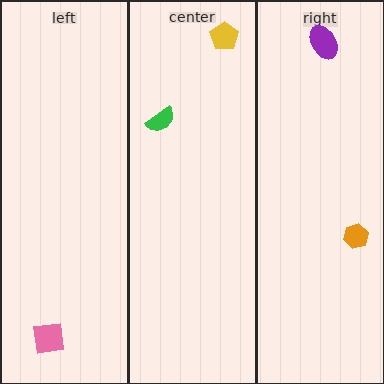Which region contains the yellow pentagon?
The center region.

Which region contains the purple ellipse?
The right region.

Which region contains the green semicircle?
The center region.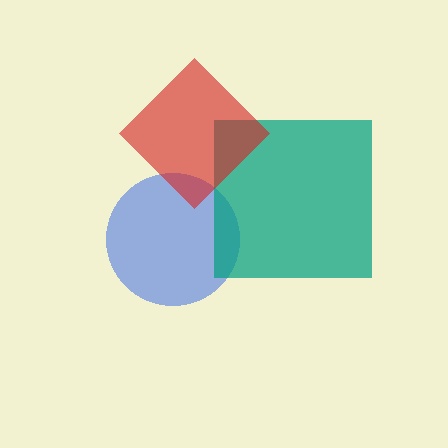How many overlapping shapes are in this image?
There are 3 overlapping shapes in the image.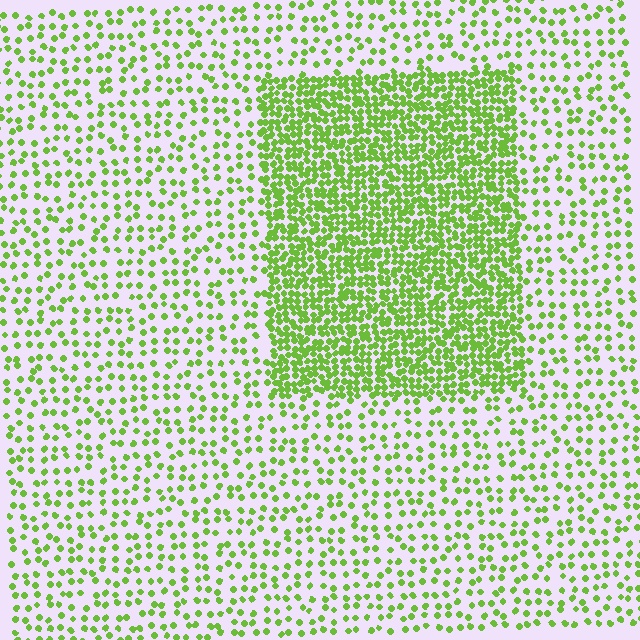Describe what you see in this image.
The image contains small lime elements arranged at two different densities. A rectangle-shaped region is visible where the elements are more densely packed than the surrounding area.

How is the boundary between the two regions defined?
The boundary is defined by a change in element density (approximately 2.7x ratio). All elements are the same color, size, and shape.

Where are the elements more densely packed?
The elements are more densely packed inside the rectangle boundary.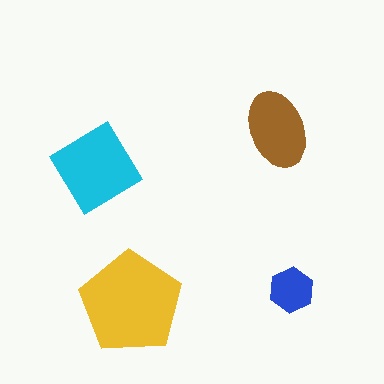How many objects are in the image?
There are 4 objects in the image.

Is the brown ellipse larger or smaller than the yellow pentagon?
Smaller.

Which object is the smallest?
The blue hexagon.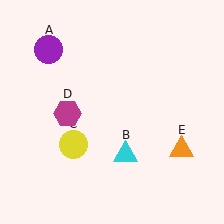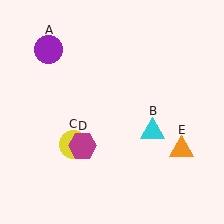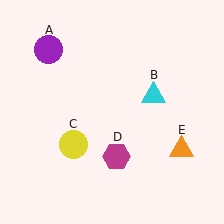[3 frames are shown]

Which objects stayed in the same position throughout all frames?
Purple circle (object A) and yellow circle (object C) and orange triangle (object E) remained stationary.